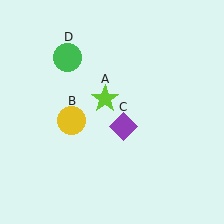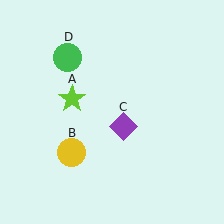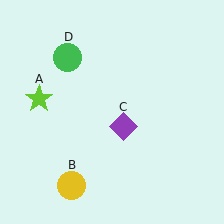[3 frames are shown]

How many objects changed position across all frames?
2 objects changed position: lime star (object A), yellow circle (object B).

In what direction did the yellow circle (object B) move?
The yellow circle (object B) moved down.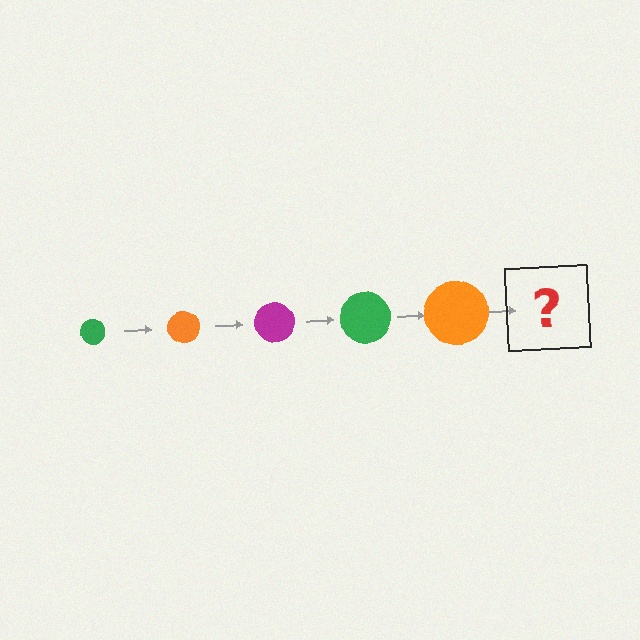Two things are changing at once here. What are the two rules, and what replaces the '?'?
The two rules are that the circle grows larger each step and the color cycles through green, orange, and magenta. The '?' should be a magenta circle, larger than the previous one.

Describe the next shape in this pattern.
It should be a magenta circle, larger than the previous one.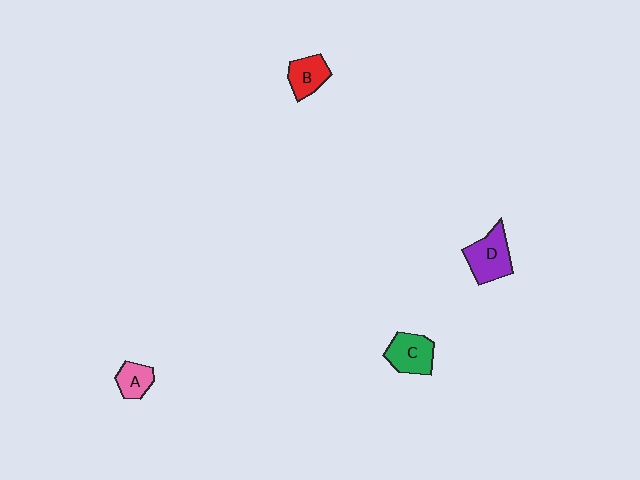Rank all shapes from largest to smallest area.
From largest to smallest: D (purple), C (green), B (red), A (pink).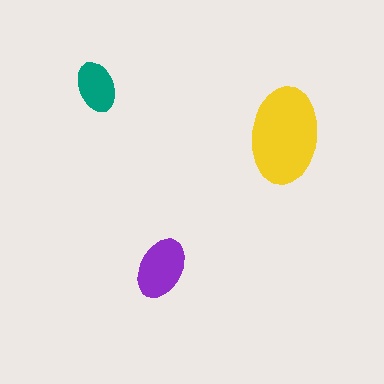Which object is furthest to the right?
The yellow ellipse is rightmost.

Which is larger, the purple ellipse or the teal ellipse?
The purple one.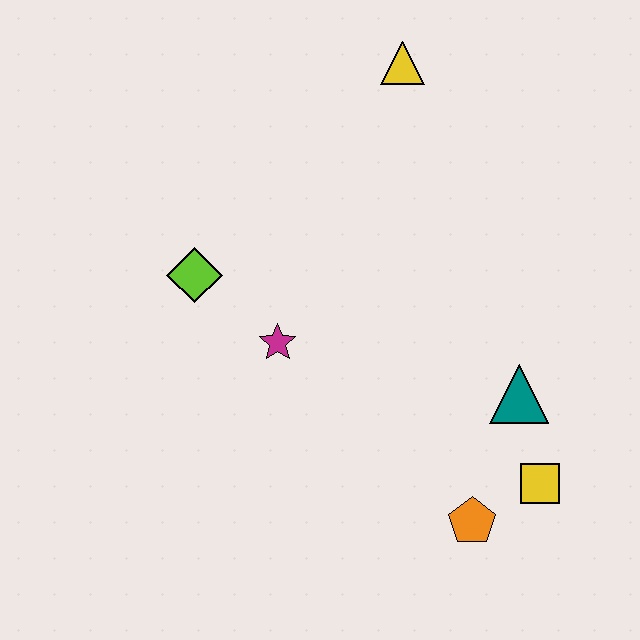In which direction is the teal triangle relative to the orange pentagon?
The teal triangle is above the orange pentagon.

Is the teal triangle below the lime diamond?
Yes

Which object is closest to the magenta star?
The lime diamond is closest to the magenta star.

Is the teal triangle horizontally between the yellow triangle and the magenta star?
No